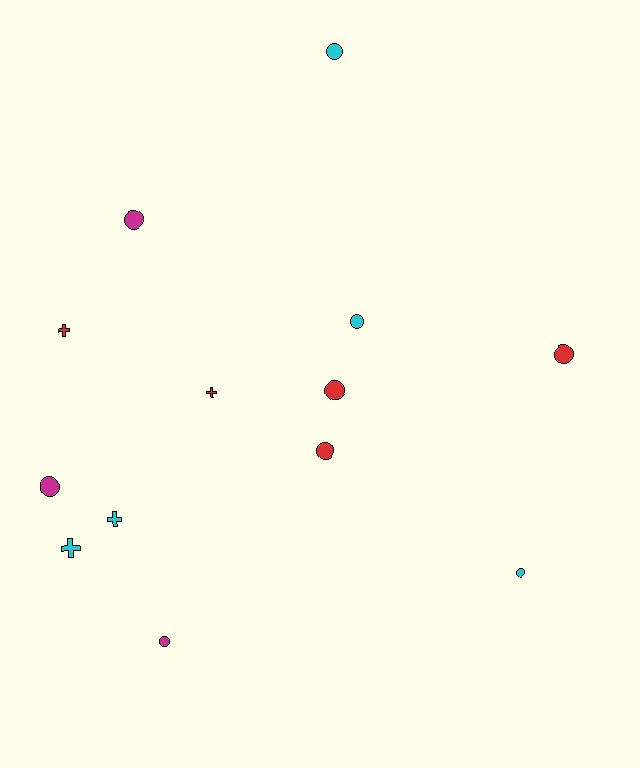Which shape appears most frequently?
Circle, with 9 objects.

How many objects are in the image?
There are 13 objects.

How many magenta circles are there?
There are 3 magenta circles.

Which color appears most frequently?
Cyan, with 5 objects.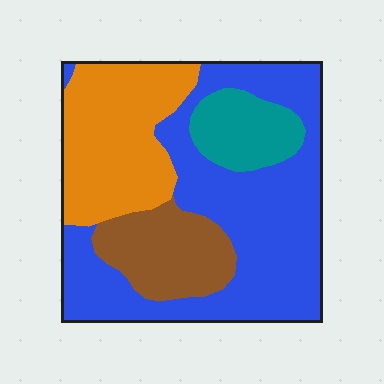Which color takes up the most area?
Blue, at roughly 50%.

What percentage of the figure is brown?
Brown takes up about one sixth (1/6) of the figure.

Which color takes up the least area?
Teal, at roughly 10%.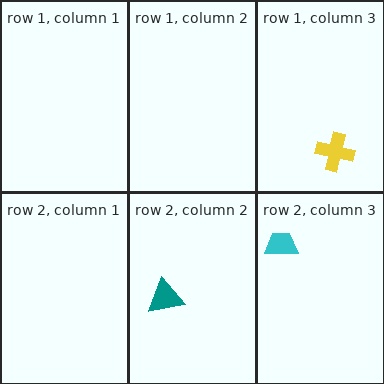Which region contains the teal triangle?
The row 2, column 2 region.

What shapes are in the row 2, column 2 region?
The teal triangle.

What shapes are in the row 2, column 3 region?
The cyan trapezoid.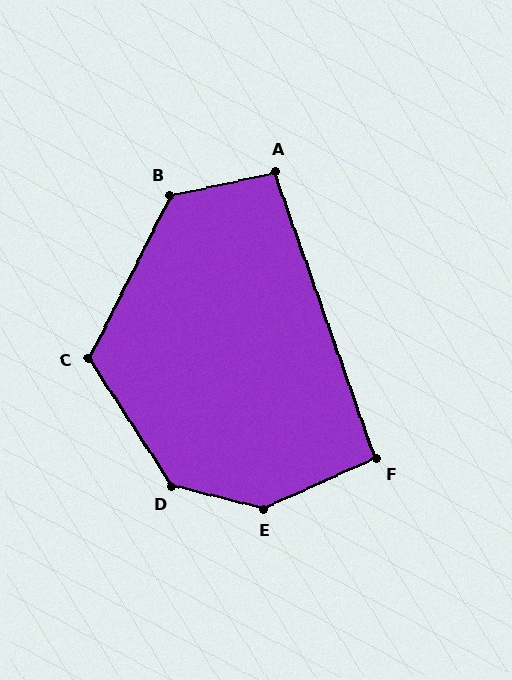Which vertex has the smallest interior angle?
F, at approximately 95 degrees.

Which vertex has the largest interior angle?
E, at approximately 142 degrees.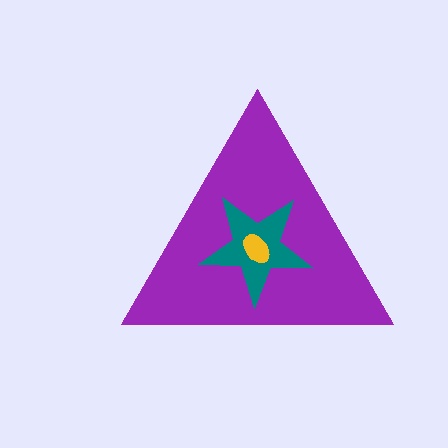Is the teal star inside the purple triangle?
Yes.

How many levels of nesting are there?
3.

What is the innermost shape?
The yellow ellipse.